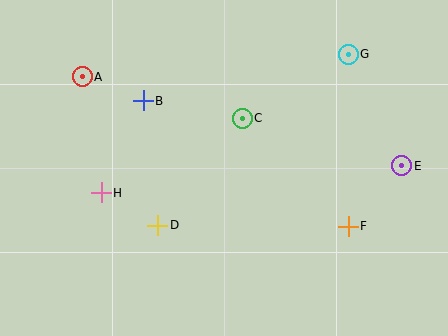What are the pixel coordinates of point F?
Point F is at (348, 226).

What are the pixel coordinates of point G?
Point G is at (348, 54).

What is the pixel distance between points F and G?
The distance between F and G is 172 pixels.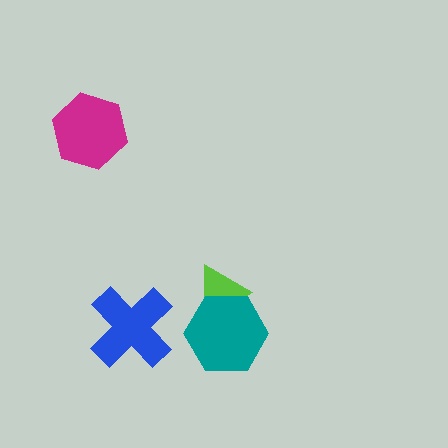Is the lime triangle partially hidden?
Yes, it is partially covered by another shape.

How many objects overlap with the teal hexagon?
1 object overlaps with the teal hexagon.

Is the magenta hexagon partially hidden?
No, no other shape covers it.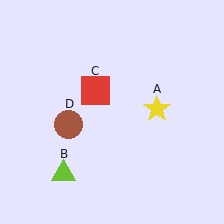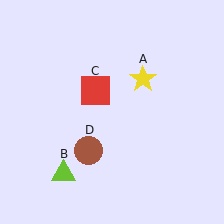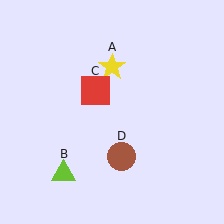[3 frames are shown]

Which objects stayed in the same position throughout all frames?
Lime triangle (object B) and red square (object C) remained stationary.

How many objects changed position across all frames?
2 objects changed position: yellow star (object A), brown circle (object D).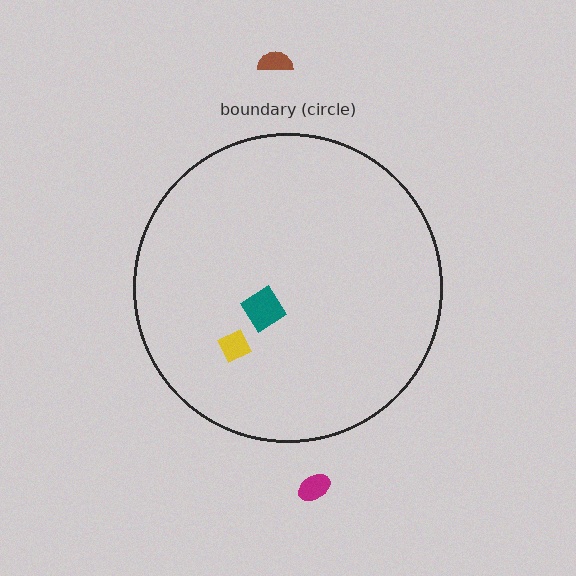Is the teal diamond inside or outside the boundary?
Inside.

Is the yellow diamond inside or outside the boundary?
Inside.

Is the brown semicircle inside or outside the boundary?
Outside.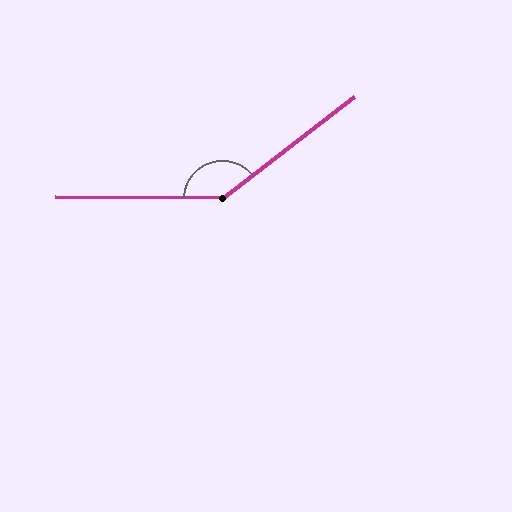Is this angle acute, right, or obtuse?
It is obtuse.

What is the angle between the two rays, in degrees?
Approximately 142 degrees.